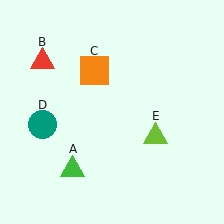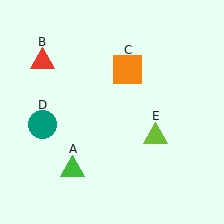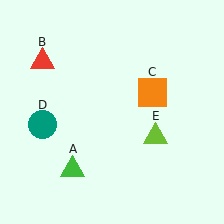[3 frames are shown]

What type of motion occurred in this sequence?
The orange square (object C) rotated clockwise around the center of the scene.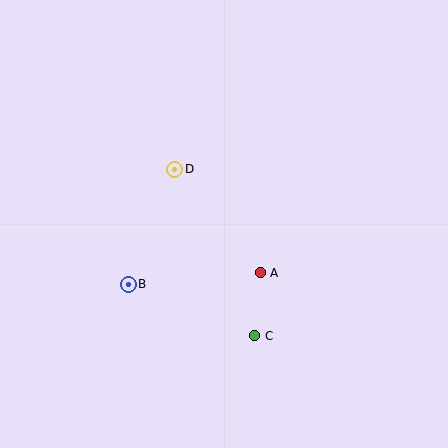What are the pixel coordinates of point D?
Point D is at (175, 169).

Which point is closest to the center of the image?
Point A at (260, 273) is closest to the center.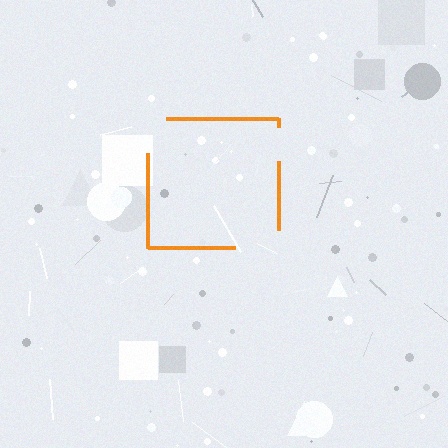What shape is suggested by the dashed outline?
The dashed outline suggests a square.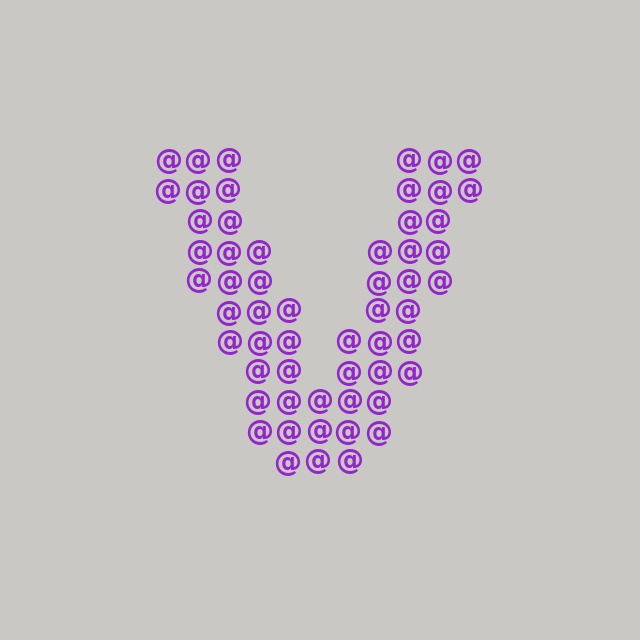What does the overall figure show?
The overall figure shows the letter V.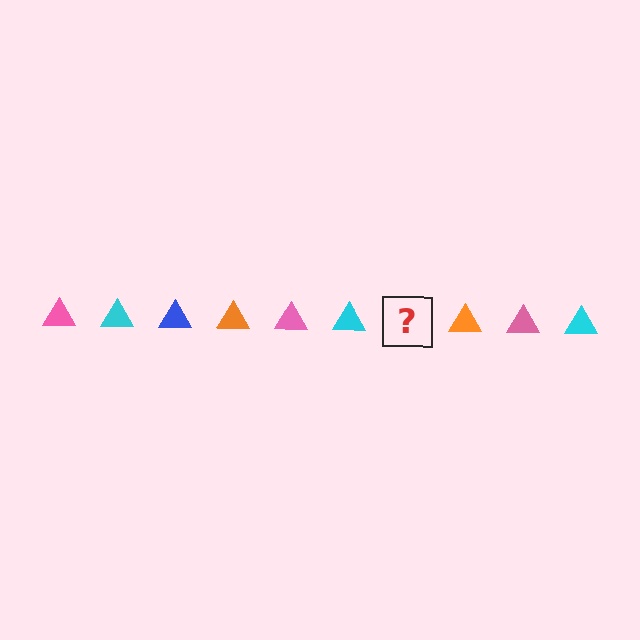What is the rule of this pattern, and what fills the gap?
The rule is that the pattern cycles through pink, cyan, blue, orange triangles. The gap should be filled with a blue triangle.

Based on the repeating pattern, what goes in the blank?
The blank should be a blue triangle.